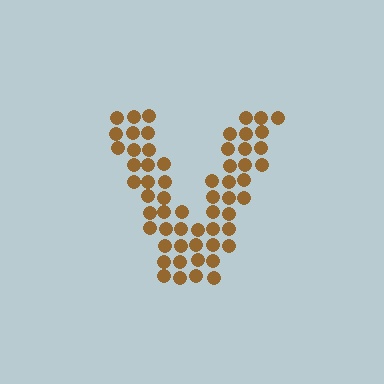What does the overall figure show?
The overall figure shows the letter V.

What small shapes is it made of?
It is made of small circles.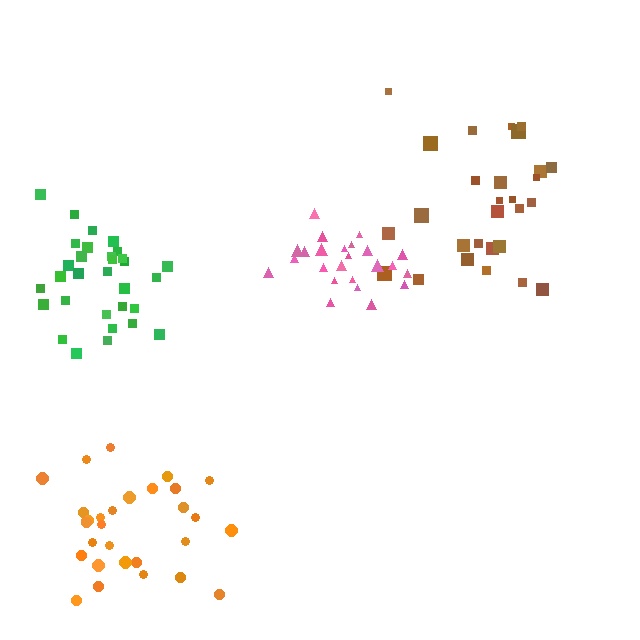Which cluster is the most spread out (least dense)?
Brown.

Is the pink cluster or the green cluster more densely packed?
Pink.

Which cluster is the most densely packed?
Pink.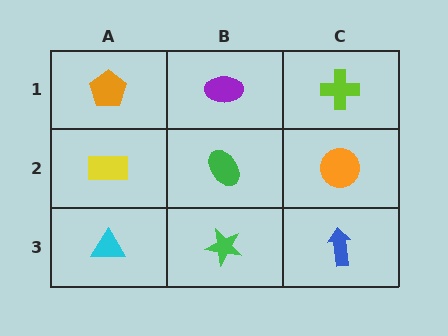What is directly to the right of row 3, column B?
A blue arrow.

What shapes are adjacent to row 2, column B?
A purple ellipse (row 1, column B), a green star (row 3, column B), a yellow rectangle (row 2, column A), an orange circle (row 2, column C).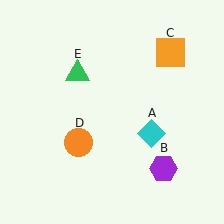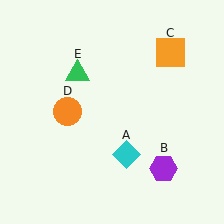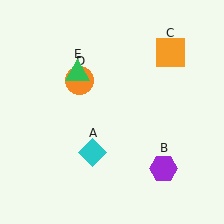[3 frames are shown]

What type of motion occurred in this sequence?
The cyan diamond (object A), orange circle (object D) rotated clockwise around the center of the scene.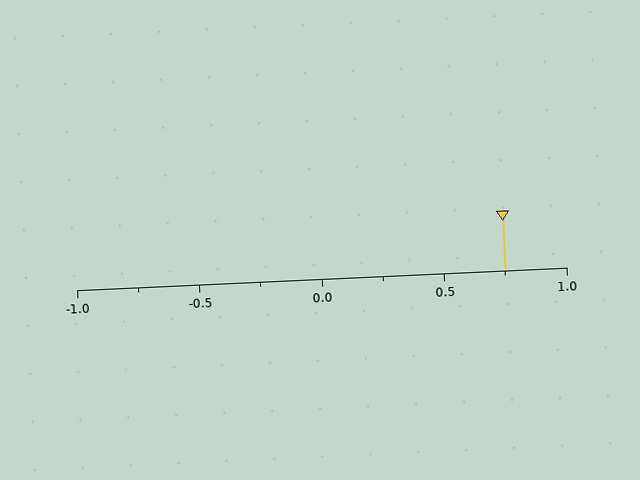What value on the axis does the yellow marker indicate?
The marker indicates approximately 0.75.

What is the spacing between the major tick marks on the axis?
The major ticks are spaced 0.5 apart.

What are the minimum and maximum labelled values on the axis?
The axis runs from -1.0 to 1.0.